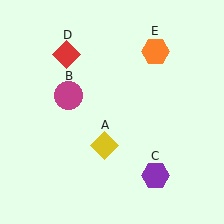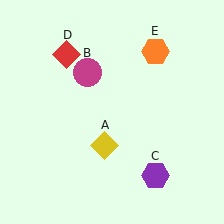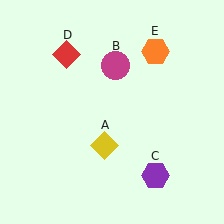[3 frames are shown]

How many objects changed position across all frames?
1 object changed position: magenta circle (object B).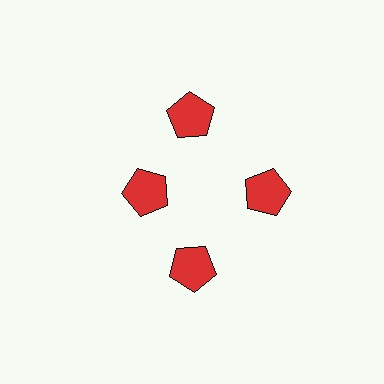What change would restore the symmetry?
The symmetry would be restored by moving it outward, back onto the ring so that all 4 pentagons sit at equal angles and equal distance from the center.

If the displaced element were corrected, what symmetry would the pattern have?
It would have 4-fold rotational symmetry — the pattern would map onto itself every 90 degrees.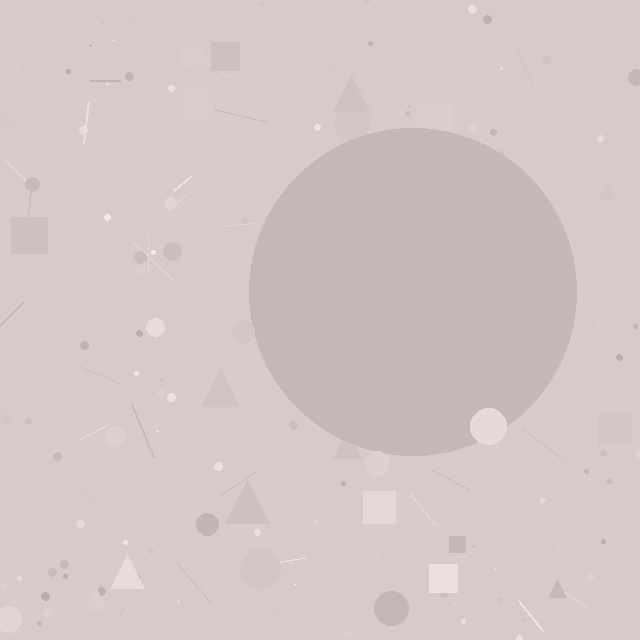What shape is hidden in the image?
A circle is hidden in the image.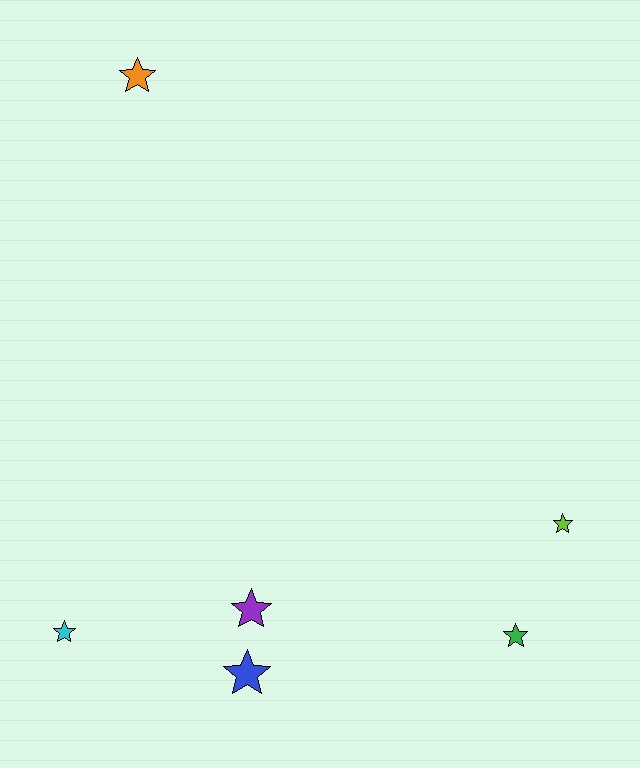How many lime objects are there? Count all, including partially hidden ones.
There is 1 lime object.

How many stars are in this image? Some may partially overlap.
There are 6 stars.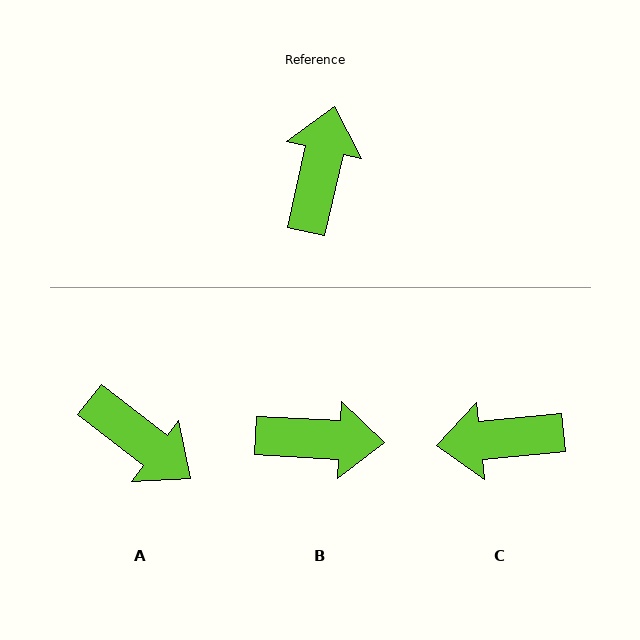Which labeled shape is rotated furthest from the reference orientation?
A, about 115 degrees away.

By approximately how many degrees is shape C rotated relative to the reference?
Approximately 108 degrees counter-clockwise.